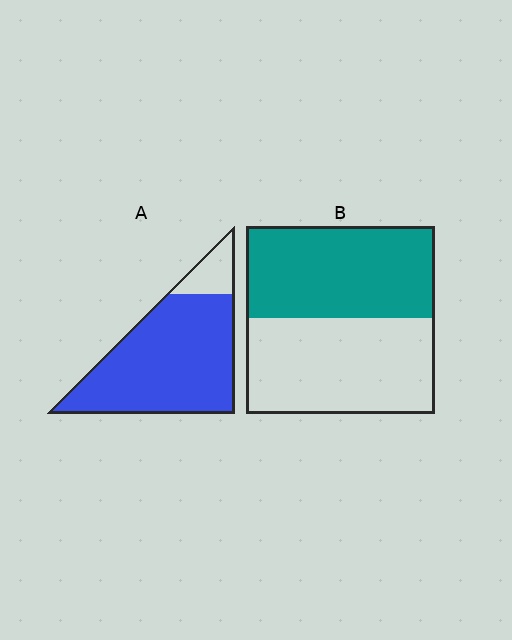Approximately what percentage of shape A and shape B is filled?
A is approximately 85% and B is approximately 50%.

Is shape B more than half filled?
Roughly half.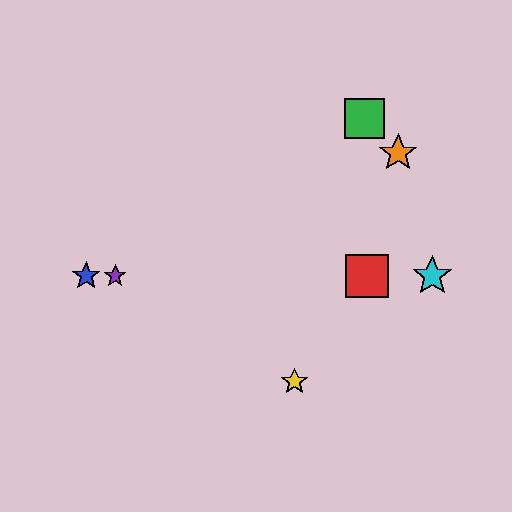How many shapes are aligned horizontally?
4 shapes (the red square, the blue star, the purple star, the cyan star) are aligned horizontally.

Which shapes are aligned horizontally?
The red square, the blue star, the purple star, the cyan star are aligned horizontally.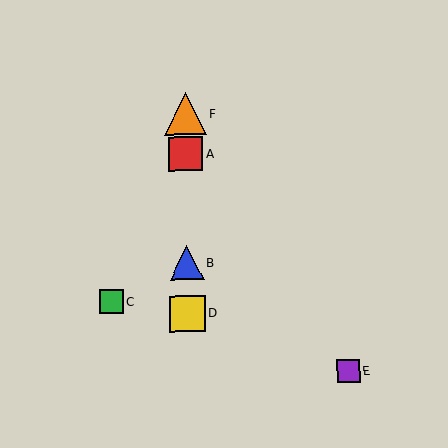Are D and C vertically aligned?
No, D is at x≈187 and C is at x≈111.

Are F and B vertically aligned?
Yes, both are at x≈185.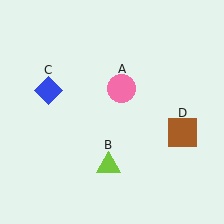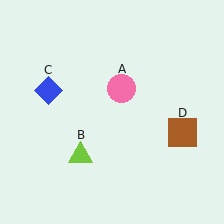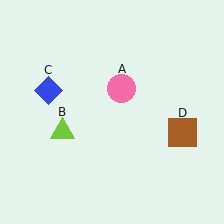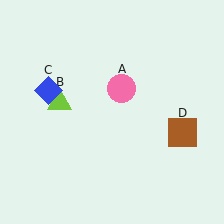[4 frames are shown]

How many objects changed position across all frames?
1 object changed position: lime triangle (object B).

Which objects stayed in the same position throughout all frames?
Pink circle (object A) and blue diamond (object C) and brown square (object D) remained stationary.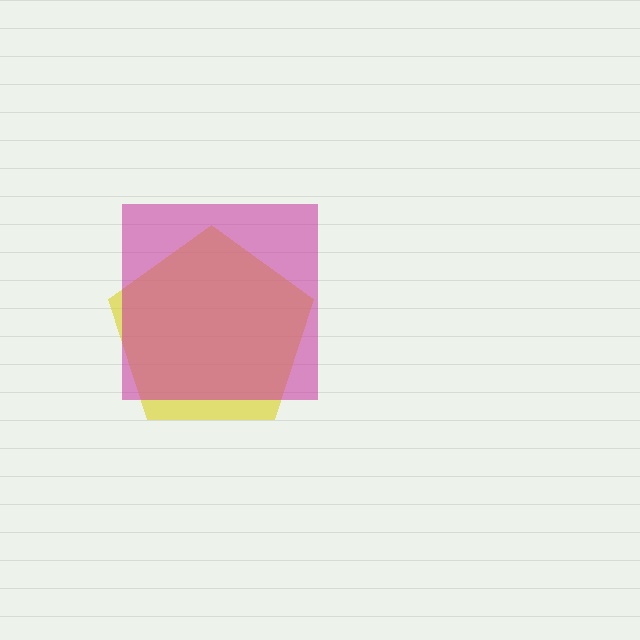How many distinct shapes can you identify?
There are 2 distinct shapes: a yellow pentagon, a magenta square.